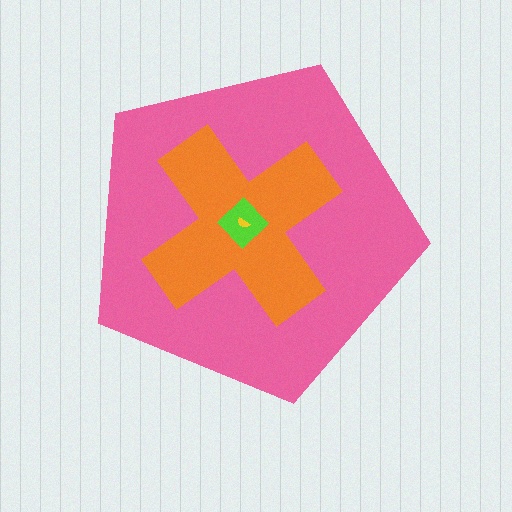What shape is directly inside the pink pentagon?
The orange cross.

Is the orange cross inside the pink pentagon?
Yes.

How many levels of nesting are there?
4.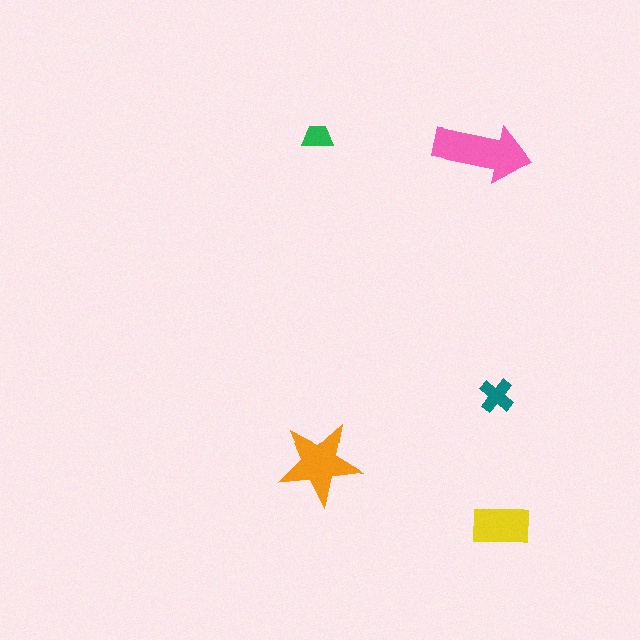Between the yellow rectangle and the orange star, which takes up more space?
The orange star.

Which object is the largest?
The pink arrow.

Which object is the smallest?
The green trapezoid.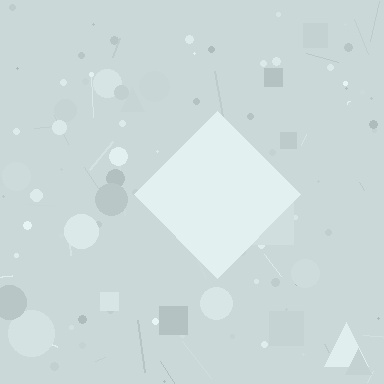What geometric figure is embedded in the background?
A diamond is embedded in the background.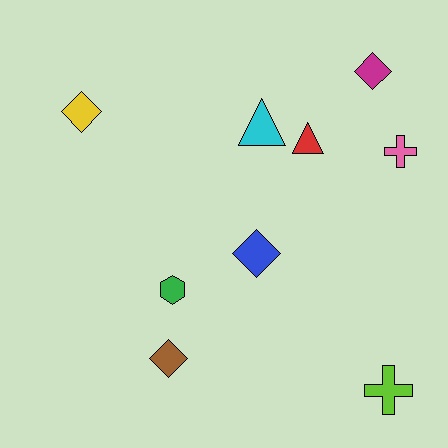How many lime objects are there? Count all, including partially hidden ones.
There is 1 lime object.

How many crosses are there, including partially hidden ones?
There are 2 crosses.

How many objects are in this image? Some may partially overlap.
There are 9 objects.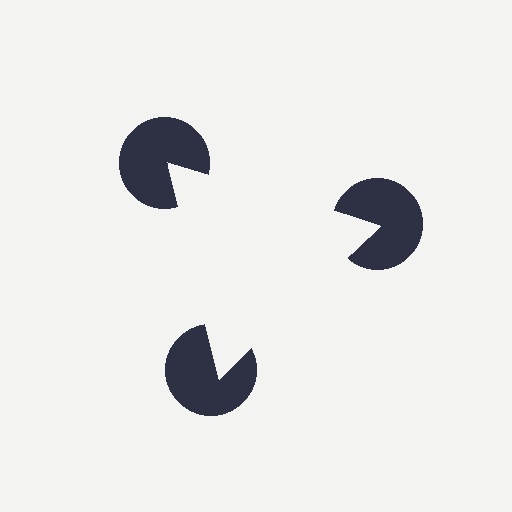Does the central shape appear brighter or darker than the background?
It typically appears slightly brighter than the background, even though no actual brightness change is drawn.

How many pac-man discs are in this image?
There are 3 — one at each vertex of the illusory triangle.